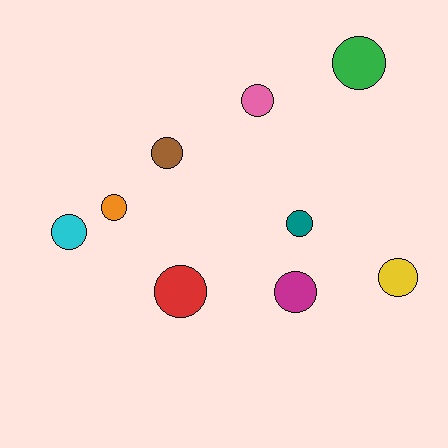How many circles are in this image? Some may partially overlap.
There are 9 circles.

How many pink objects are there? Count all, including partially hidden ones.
There is 1 pink object.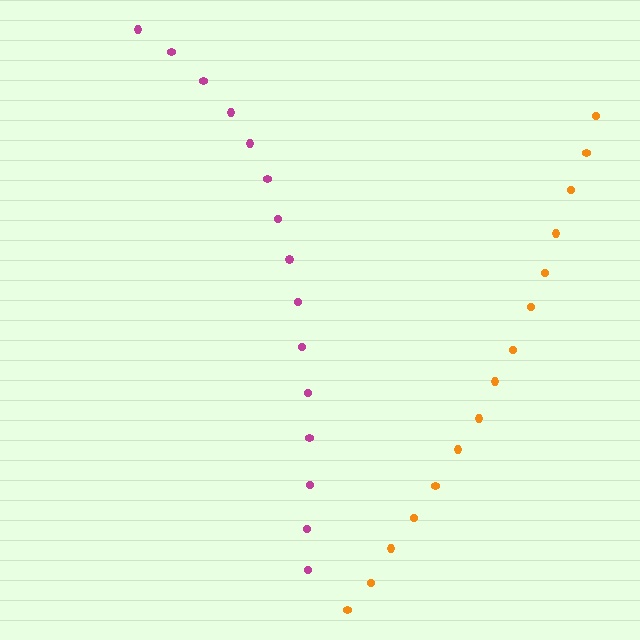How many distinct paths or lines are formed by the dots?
There are 2 distinct paths.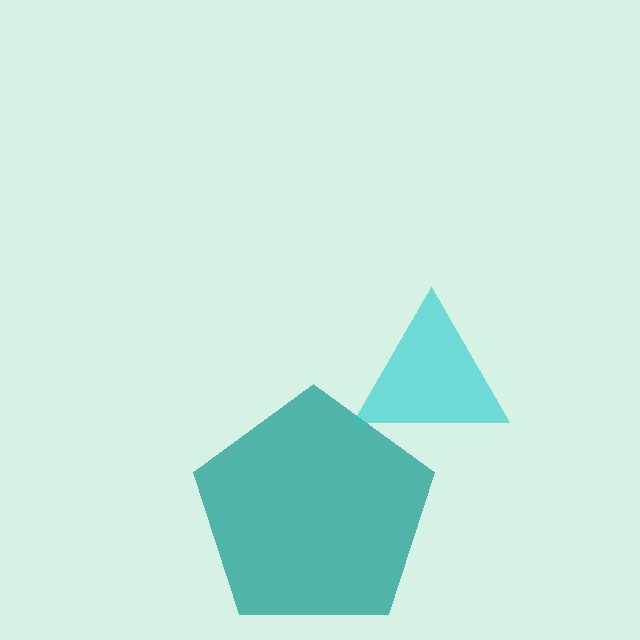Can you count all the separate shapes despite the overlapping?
Yes, there are 2 separate shapes.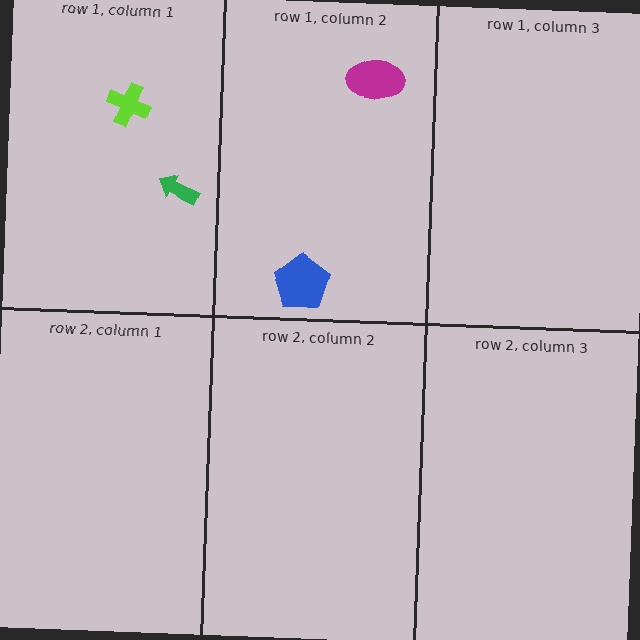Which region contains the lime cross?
The row 1, column 1 region.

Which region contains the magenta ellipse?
The row 1, column 2 region.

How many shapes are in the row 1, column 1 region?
2.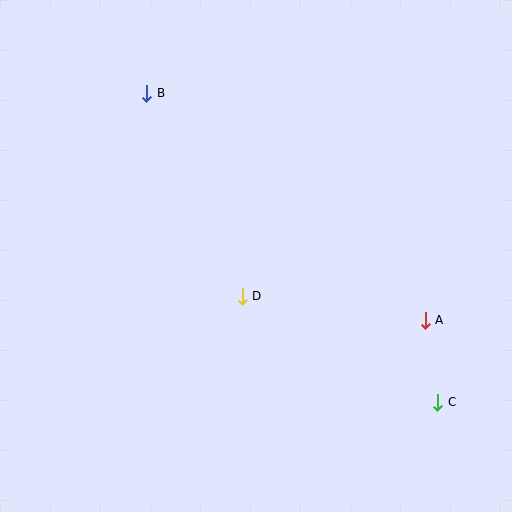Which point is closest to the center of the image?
Point D at (242, 296) is closest to the center.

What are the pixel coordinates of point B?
Point B is at (146, 93).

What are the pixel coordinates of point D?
Point D is at (242, 296).